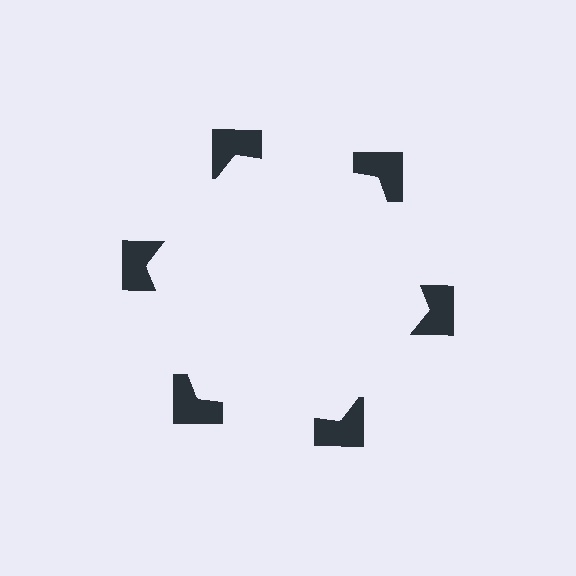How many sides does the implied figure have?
6 sides.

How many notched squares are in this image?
There are 6 — one at each vertex of the illusory hexagon.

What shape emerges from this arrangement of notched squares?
An illusory hexagon — its edges are inferred from the aligned wedge cuts in the notched squares, not physically drawn.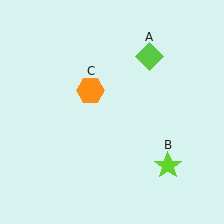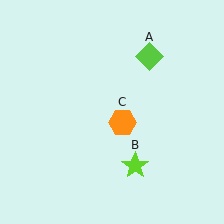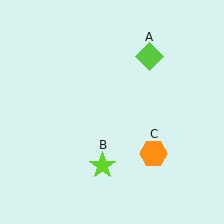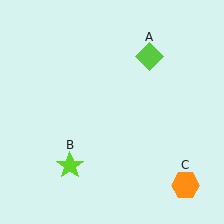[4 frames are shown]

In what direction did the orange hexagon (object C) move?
The orange hexagon (object C) moved down and to the right.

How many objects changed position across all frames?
2 objects changed position: lime star (object B), orange hexagon (object C).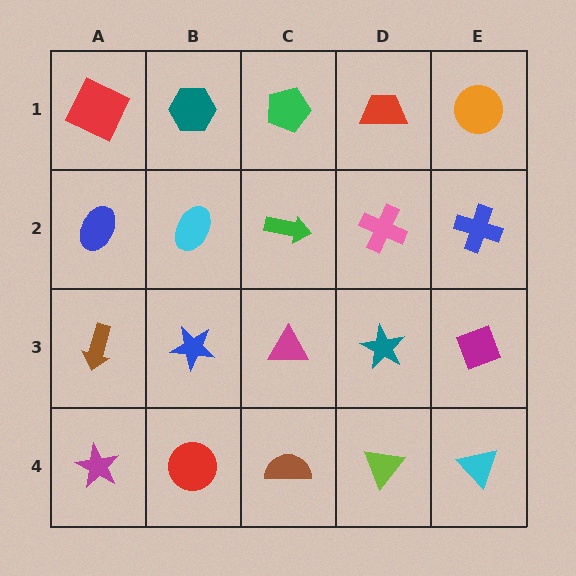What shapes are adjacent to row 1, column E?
A blue cross (row 2, column E), a red trapezoid (row 1, column D).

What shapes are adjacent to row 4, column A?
A brown arrow (row 3, column A), a red circle (row 4, column B).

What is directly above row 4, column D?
A teal star.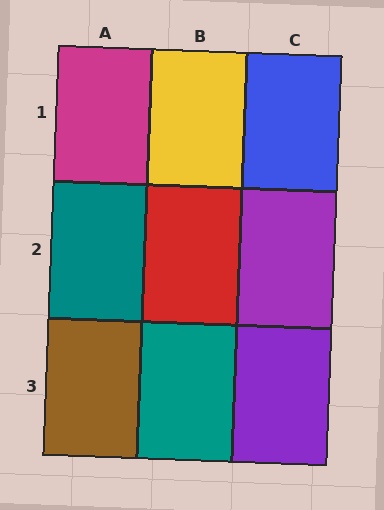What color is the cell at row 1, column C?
Blue.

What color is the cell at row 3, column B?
Teal.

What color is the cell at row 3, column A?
Brown.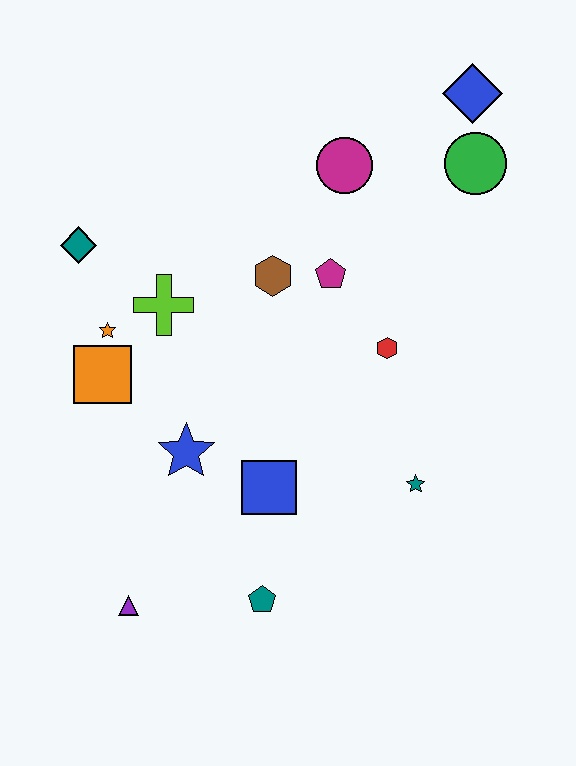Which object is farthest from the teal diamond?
The blue diamond is farthest from the teal diamond.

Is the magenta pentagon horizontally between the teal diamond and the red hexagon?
Yes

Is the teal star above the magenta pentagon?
No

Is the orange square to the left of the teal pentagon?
Yes